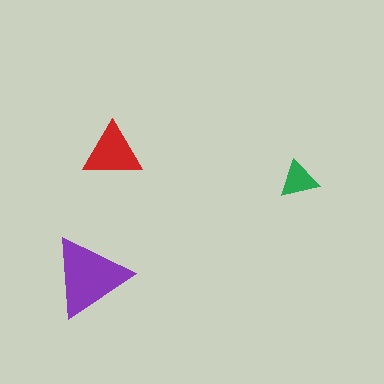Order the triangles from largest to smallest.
the purple one, the red one, the green one.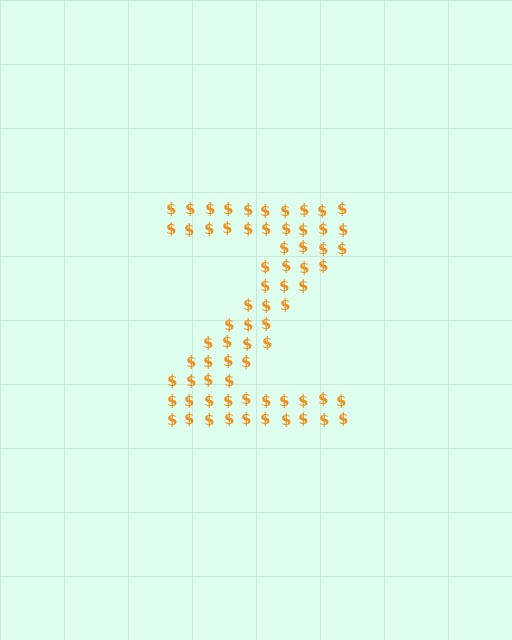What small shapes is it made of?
It is made of small dollar signs.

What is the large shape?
The large shape is the letter Z.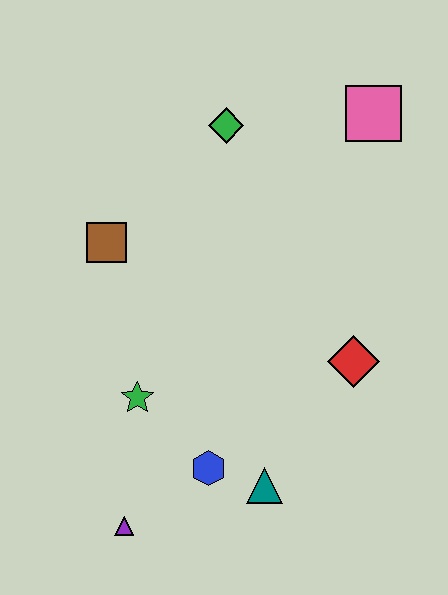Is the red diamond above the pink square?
No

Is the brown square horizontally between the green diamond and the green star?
No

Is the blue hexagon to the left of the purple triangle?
No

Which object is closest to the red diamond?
The teal triangle is closest to the red diamond.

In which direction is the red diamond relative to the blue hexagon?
The red diamond is to the right of the blue hexagon.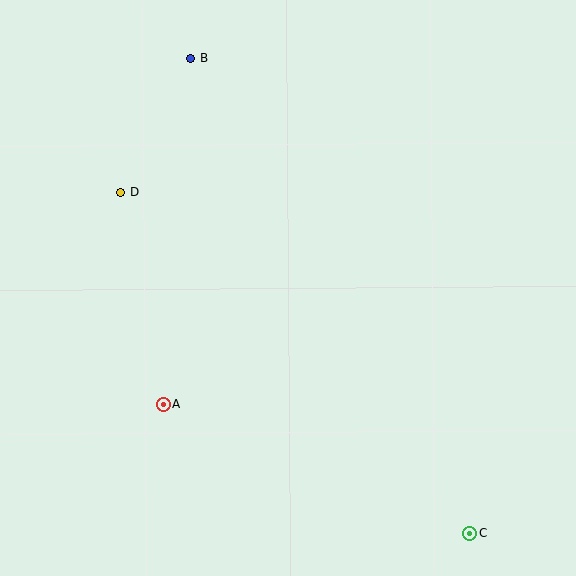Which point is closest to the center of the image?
Point A at (163, 404) is closest to the center.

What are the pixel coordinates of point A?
Point A is at (163, 404).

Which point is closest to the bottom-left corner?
Point A is closest to the bottom-left corner.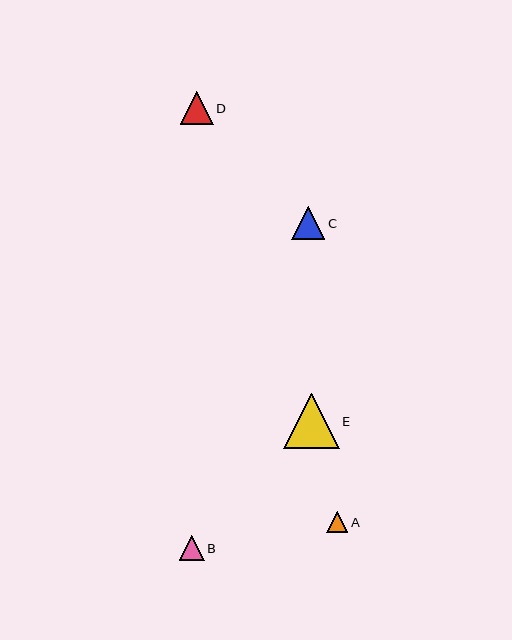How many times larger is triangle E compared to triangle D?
Triangle E is approximately 1.7 times the size of triangle D.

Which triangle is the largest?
Triangle E is the largest with a size of approximately 55 pixels.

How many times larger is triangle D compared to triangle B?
Triangle D is approximately 1.3 times the size of triangle B.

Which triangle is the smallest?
Triangle A is the smallest with a size of approximately 21 pixels.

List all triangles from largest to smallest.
From largest to smallest: E, C, D, B, A.